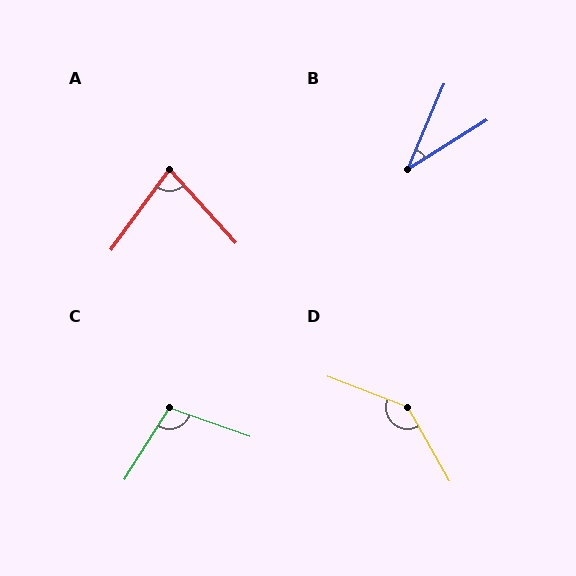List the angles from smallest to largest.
B (35°), A (78°), C (103°), D (140°).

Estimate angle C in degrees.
Approximately 103 degrees.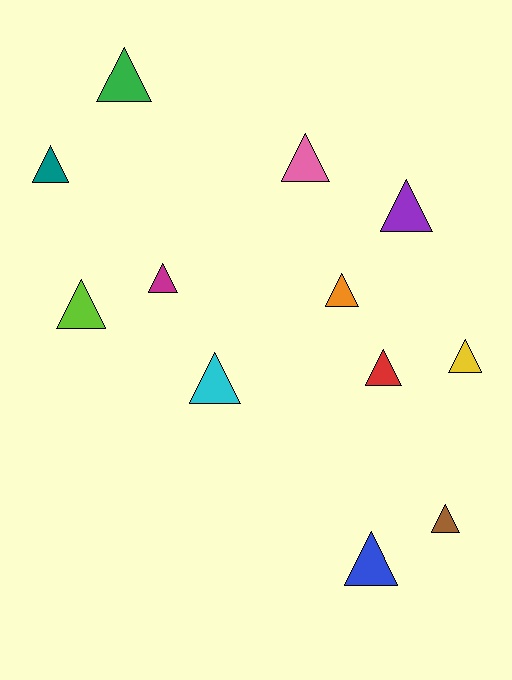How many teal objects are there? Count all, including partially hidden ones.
There is 1 teal object.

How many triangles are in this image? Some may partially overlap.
There are 12 triangles.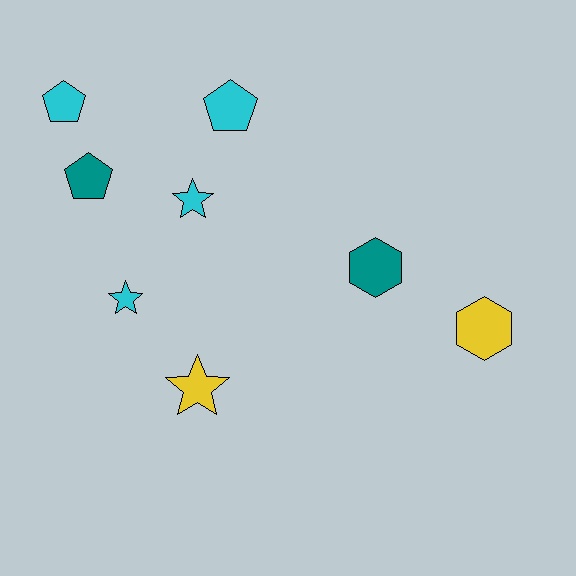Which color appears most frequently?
Cyan, with 4 objects.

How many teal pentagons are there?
There is 1 teal pentagon.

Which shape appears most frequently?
Star, with 3 objects.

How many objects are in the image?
There are 8 objects.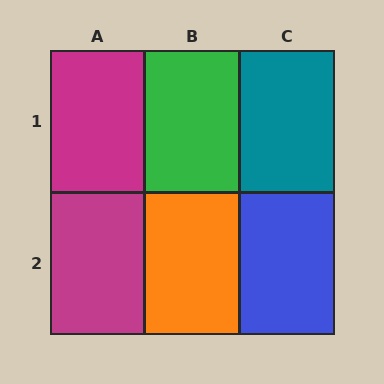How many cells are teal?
1 cell is teal.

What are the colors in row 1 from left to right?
Magenta, green, teal.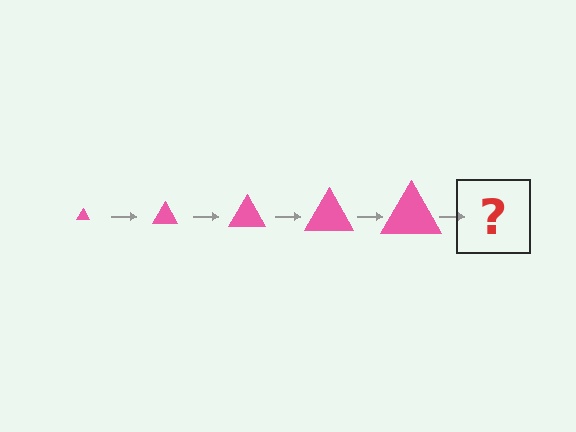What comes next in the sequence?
The next element should be a pink triangle, larger than the previous one.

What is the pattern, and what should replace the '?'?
The pattern is that the triangle gets progressively larger each step. The '?' should be a pink triangle, larger than the previous one.